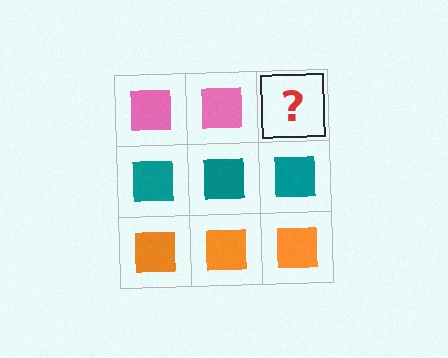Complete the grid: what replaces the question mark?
The question mark should be replaced with a pink square.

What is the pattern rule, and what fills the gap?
The rule is that each row has a consistent color. The gap should be filled with a pink square.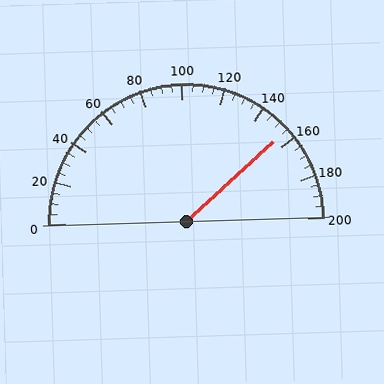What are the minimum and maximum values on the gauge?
The gauge ranges from 0 to 200.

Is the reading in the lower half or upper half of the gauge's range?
The reading is in the upper half of the range (0 to 200).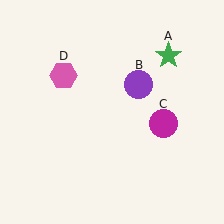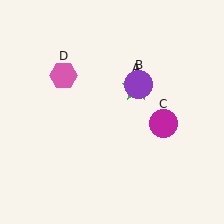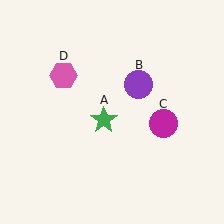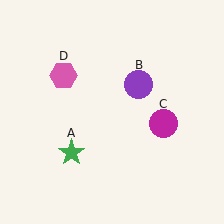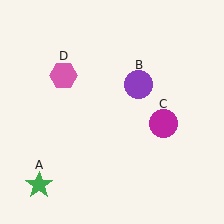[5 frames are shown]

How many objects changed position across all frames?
1 object changed position: green star (object A).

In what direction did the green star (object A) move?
The green star (object A) moved down and to the left.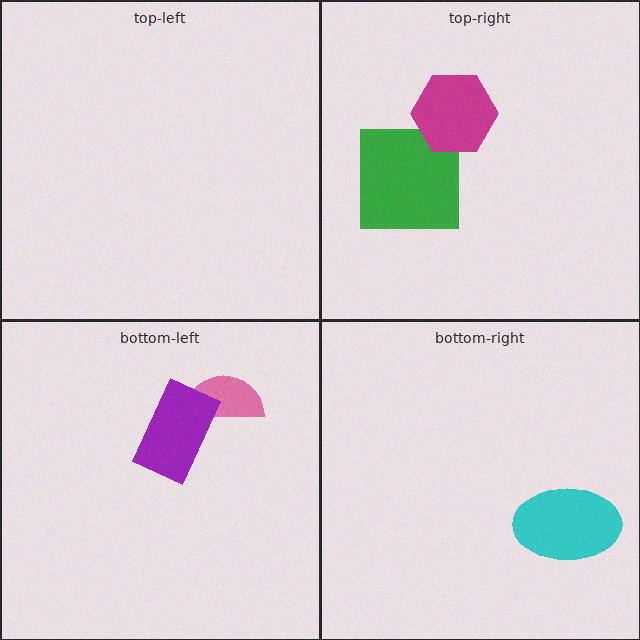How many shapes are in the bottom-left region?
2.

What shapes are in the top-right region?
The green square, the magenta hexagon.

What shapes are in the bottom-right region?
The cyan ellipse.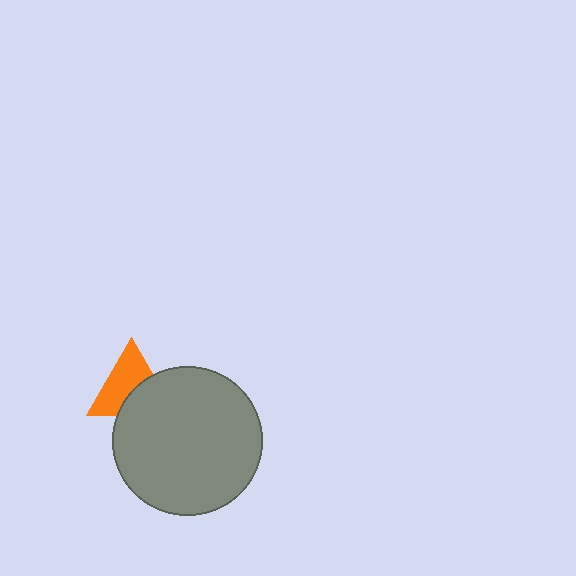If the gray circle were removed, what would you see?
You would see the complete orange triangle.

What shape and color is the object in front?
The object in front is a gray circle.